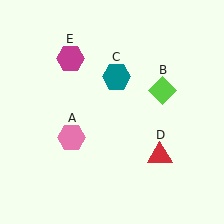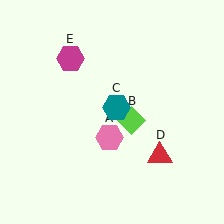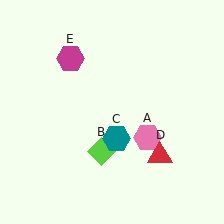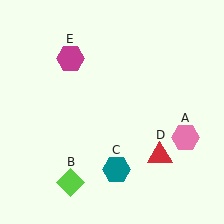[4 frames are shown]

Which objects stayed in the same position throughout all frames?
Red triangle (object D) and magenta hexagon (object E) remained stationary.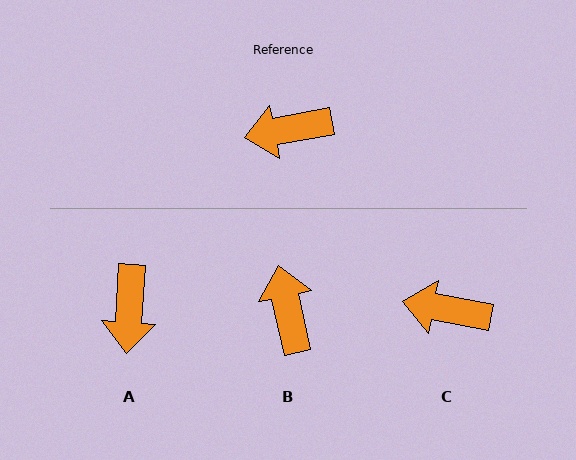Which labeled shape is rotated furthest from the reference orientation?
B, about 88 degrees away.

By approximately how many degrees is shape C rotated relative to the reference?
Approximately 21 degrees clockwise.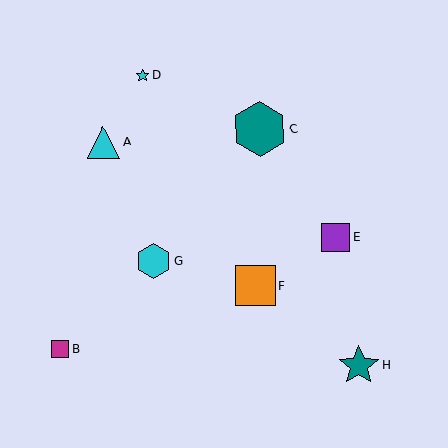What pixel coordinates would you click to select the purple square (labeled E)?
Click at (336, 238) to select the purple square E.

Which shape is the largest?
The teal hexagon (labeled C) is the largest.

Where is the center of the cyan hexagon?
The center of the cyan hexagon is at (154, 261).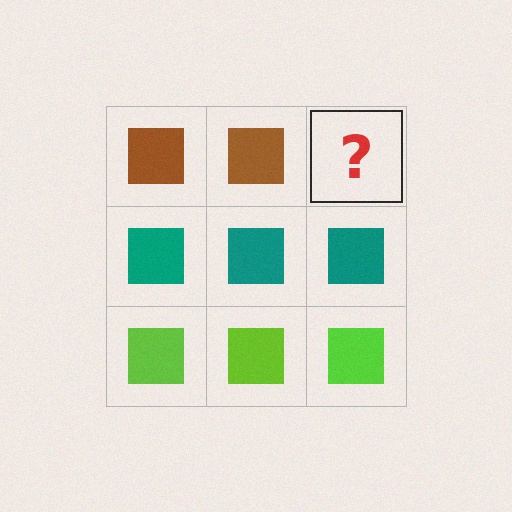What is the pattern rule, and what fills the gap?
The rule is that each row has a consistent color. The gap should be filled with a brown square.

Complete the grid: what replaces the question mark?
The question mark should be replaced with a brown square.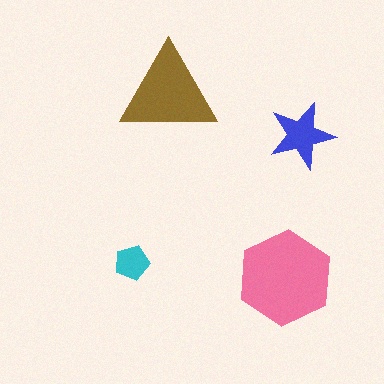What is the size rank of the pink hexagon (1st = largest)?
1st.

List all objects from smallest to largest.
The cyan pentagon, the blue star, the brown triangle, the pink hexagon.